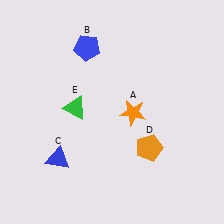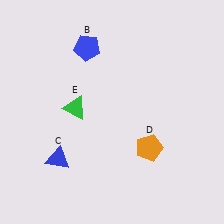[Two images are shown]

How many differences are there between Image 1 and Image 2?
There is 1 difference between the two images.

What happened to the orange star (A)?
The orange star (A) was removed in Image 2. It was in the bottom-right area of Image 1.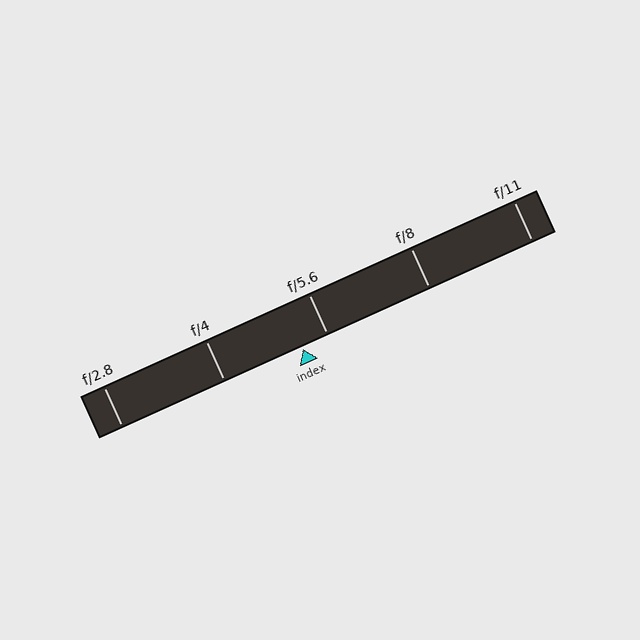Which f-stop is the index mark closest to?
The index mark is closest to f/5.6.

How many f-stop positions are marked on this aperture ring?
There are 5 f-stop positions marked.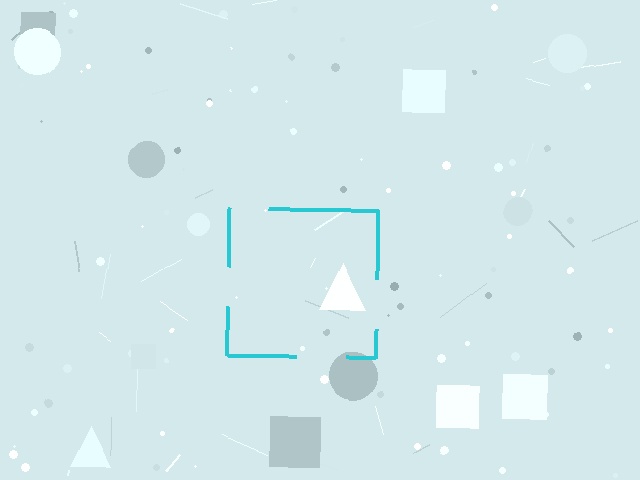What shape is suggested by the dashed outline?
The dashed outline suggests a square.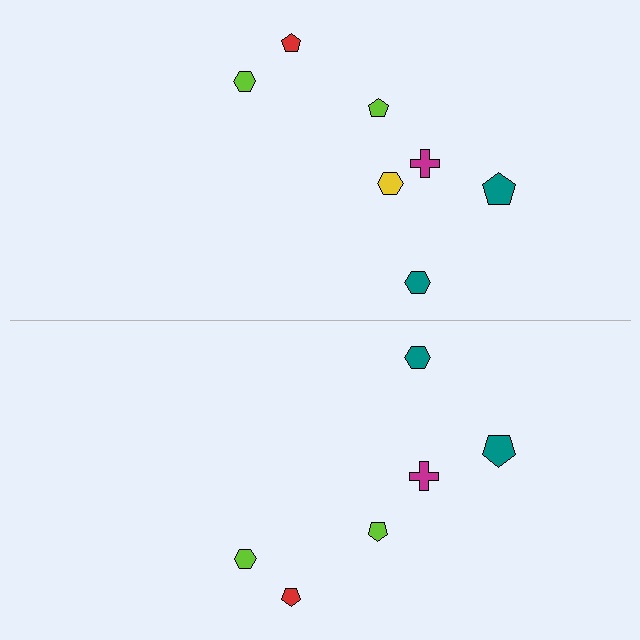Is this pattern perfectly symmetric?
No, the pattern is not perfectly symmetric. A yellow hexagon is missing from the bottom side.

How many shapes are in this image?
There are 13 shapes in this image.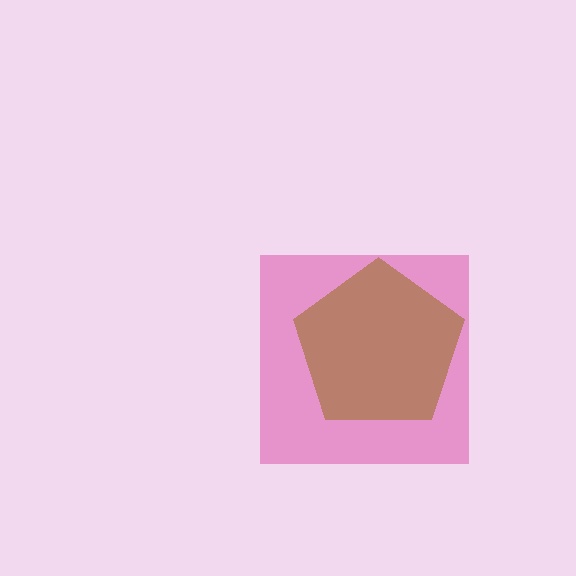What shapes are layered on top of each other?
The layered shapes are: a pink square, a brown pentagon.